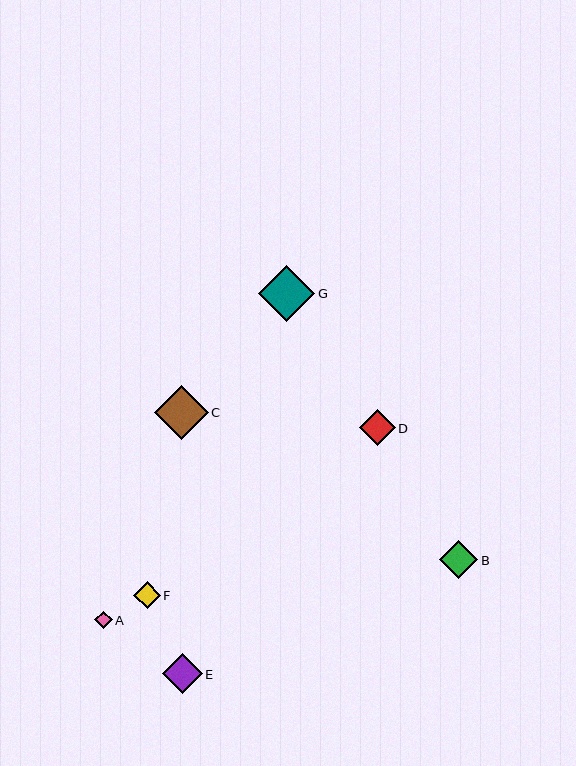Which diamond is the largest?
Diamond G is the largest with a size of approximately 56 pixels.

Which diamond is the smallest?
Diamond A is the smallest with a size of approximately 17 pixels.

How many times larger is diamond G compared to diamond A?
Diamond G is approximately 3.3 times the size of diamond A.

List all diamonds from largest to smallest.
From largest to smallest: G, C, E, B, D, F, A.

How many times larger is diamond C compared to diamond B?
Diamond C is approximately 1.4 times the size of diamond B.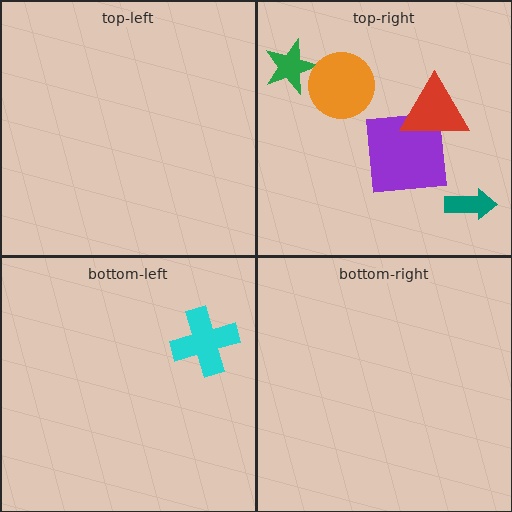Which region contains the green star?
The top-right region.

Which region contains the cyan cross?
The bottom-left region.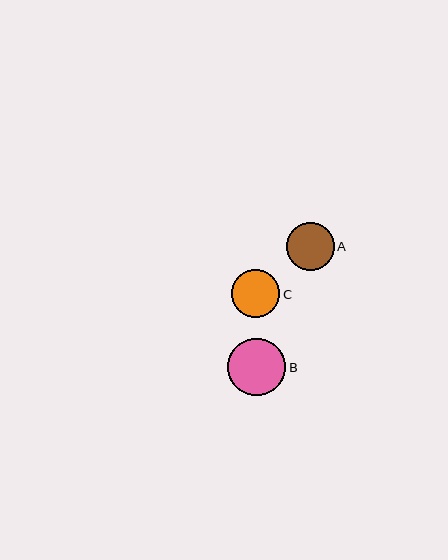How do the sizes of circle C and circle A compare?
Circle C and circle A are approximately the same size.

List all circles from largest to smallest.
From largest to smallest: B, C, A.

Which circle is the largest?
Circle B is the largest with a size of approximately 58 pixels.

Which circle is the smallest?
Circle A is the smallest with a size of approximately 48 pixels.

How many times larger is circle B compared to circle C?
Circle B is approximately 1.2 times the size of circle C.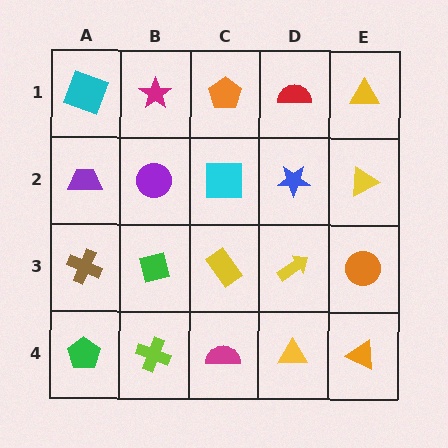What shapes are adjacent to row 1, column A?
A purple trapezoid (row 2, column A), a magenta star (row 1, column B).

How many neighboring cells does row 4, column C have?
3.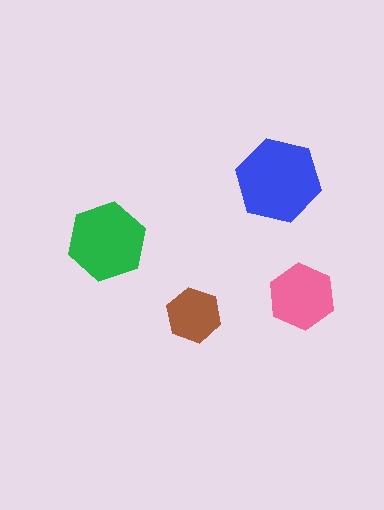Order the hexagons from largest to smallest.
the blue one, the green one, the pink one, the brown one.